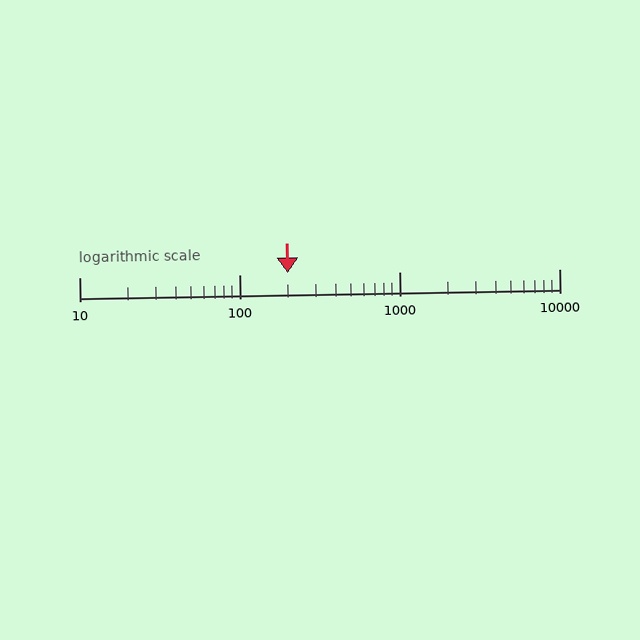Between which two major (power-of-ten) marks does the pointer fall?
The pointer is between 100 and 1000.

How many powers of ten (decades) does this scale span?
The scale spans 3 decades, from 10 to 10000.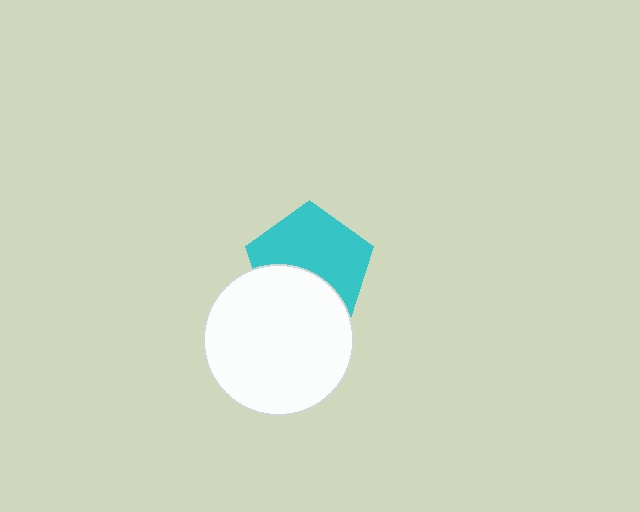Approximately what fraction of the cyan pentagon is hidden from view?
Roughly 38% of the cyan pentagon is hidden behind the white circle.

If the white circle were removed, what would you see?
You would see the complete cyan pentagon.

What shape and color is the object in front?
The object in front is a white circle.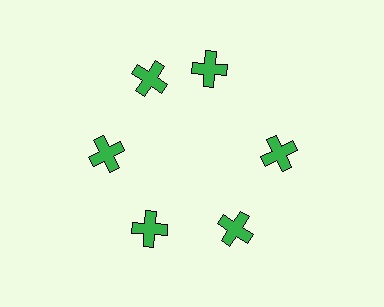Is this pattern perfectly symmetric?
No. The 6 green crosses are arranged in a ring, but one element near the 1 o'clock position is rotated out of alignment along the ring, breaking the 6-fold rotational symmetry.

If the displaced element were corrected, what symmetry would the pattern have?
It would have 6-fold rotational symmetry — the pattern would map onto itself every 60 degrees.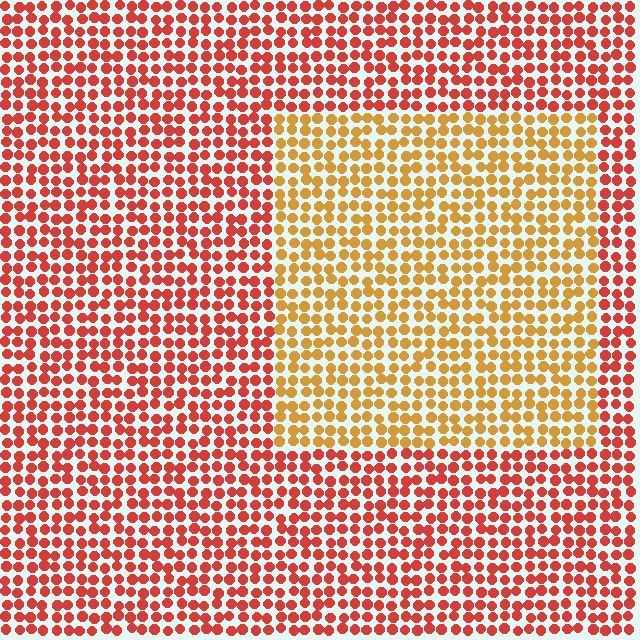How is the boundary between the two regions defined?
The boundary is defined purely by a slight shift in hue (about 37 degrees). Spacing, size, and orientation are identical on both sides.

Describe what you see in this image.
The image is filled with small red elements in a uniform arrangement. A rectangle-shaped region is visible where the elements are tinted to a slightly different hue, forming a subtle color boundary.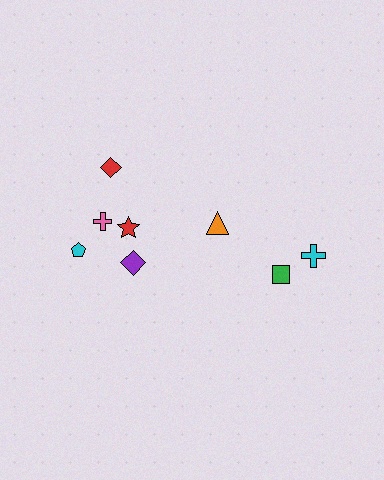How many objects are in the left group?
There are 5 objects.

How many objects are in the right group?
There are 3 objects.